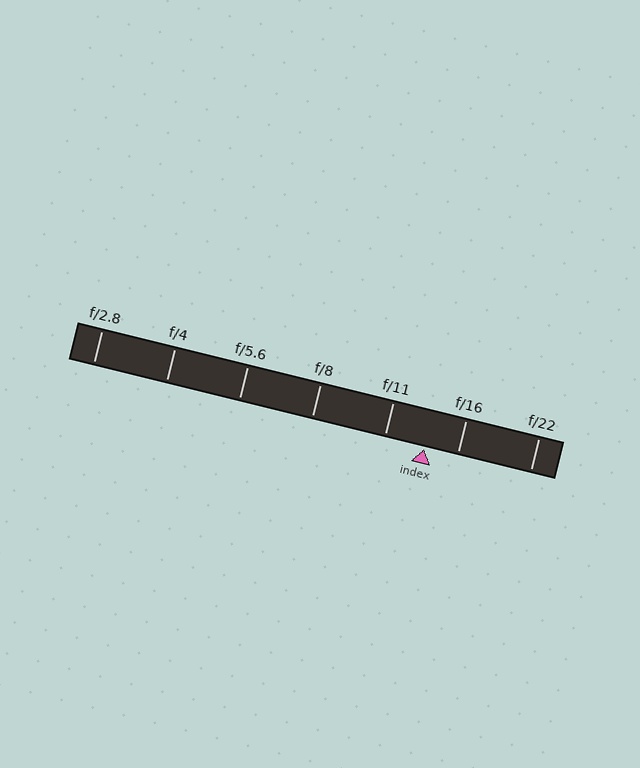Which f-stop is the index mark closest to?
The index mark is closest to f/16.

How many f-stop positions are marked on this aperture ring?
There are 7 f-stop positions marked.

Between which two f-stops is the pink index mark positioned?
The index mark is between f/11 and f/16.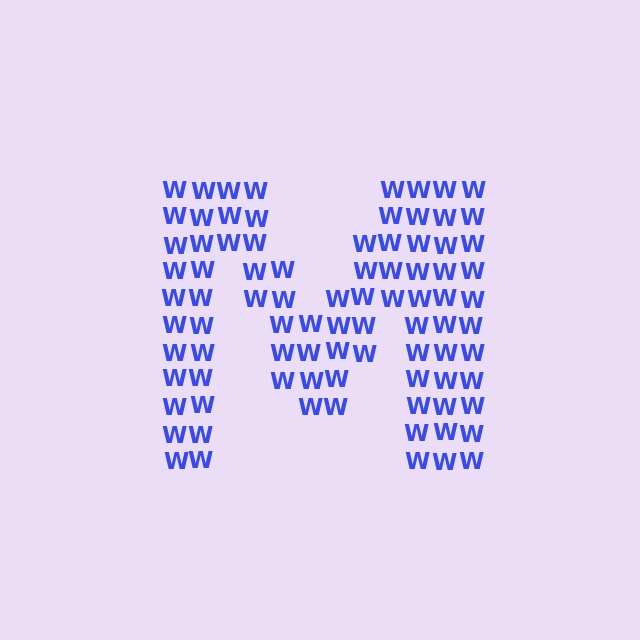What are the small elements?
The small elements are letter W's.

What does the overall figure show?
The overall figure shows the letter M.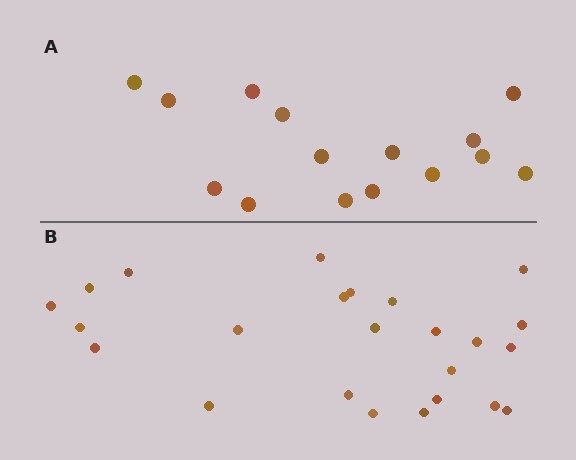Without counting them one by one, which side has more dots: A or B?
Region B (the bottom region) has more dots.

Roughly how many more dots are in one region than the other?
Region B has roughly 8 or so more dots than region A.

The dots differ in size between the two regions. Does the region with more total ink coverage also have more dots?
No. Region A has more total ink coverage because its dots are larger, but region B actually contains more individual dots. Total area can be misleading — the number of items is what matters here.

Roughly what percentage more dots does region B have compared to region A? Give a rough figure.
About 60% more.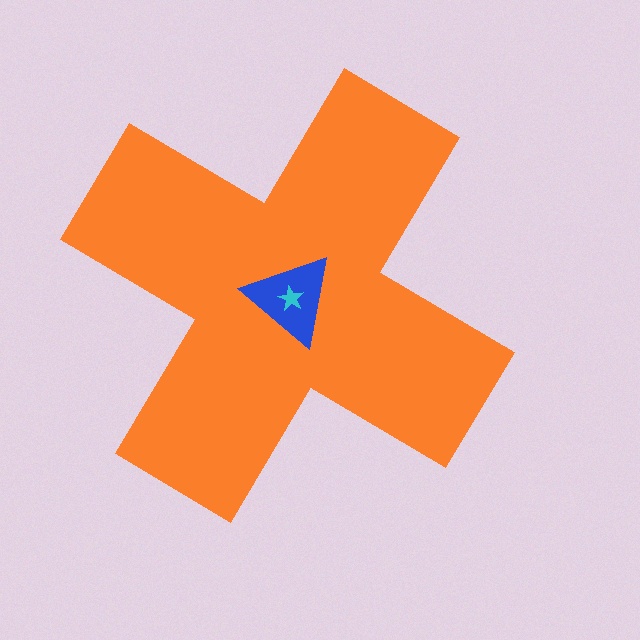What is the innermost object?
The cyan star.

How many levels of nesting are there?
3.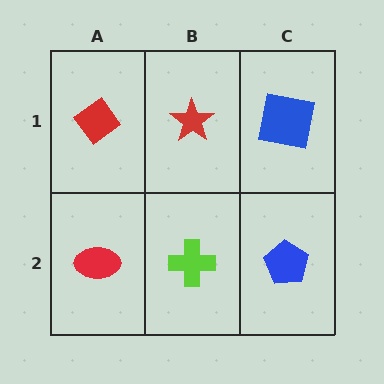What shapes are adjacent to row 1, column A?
A red ellipse (row 2, column A), a red star (row 1, column B).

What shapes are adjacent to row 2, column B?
A red star (row 1, column B), a red ellipse (row 2, column A), a blue pentagon (row 2, column C).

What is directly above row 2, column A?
A red diamond.